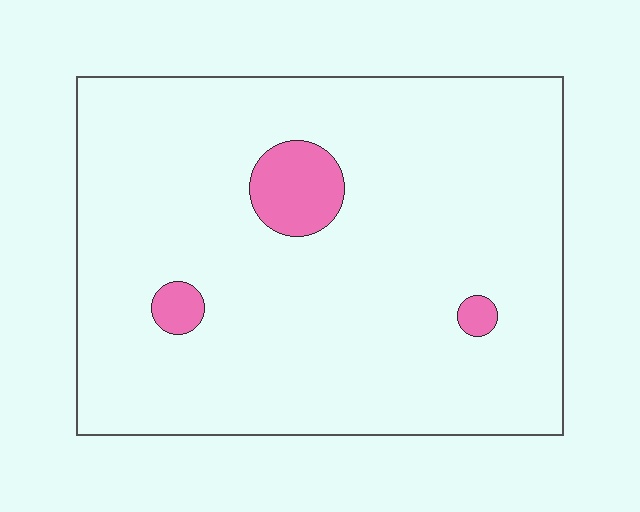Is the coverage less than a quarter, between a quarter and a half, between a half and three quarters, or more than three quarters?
Less than a quarter.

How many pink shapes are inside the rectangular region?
3.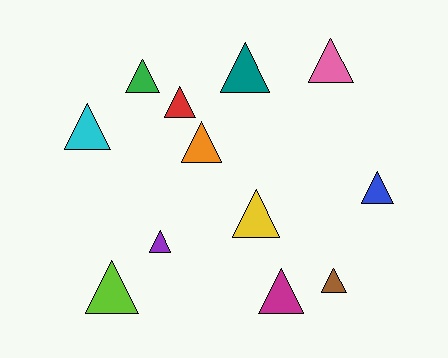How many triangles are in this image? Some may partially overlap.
There are 12 triangles.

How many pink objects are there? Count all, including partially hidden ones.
There is 1 pink object.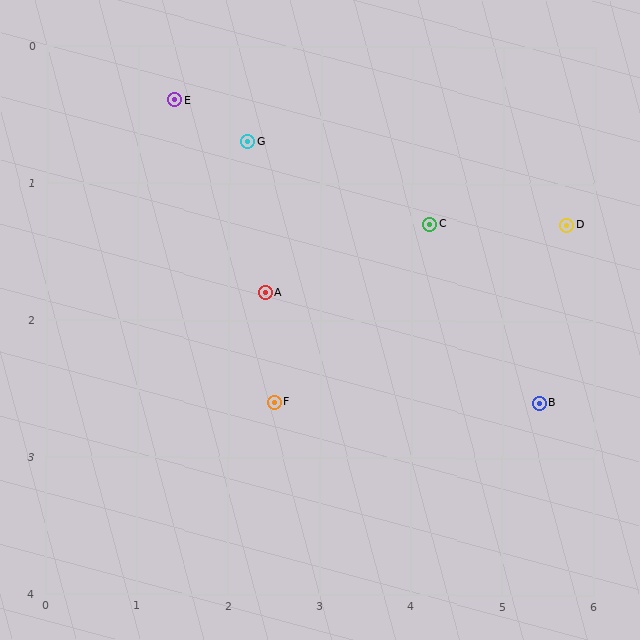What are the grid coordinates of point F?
Point F is at approximately (2.5, 2.6).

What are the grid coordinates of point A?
Point A is at approximately (2.4, 1.8).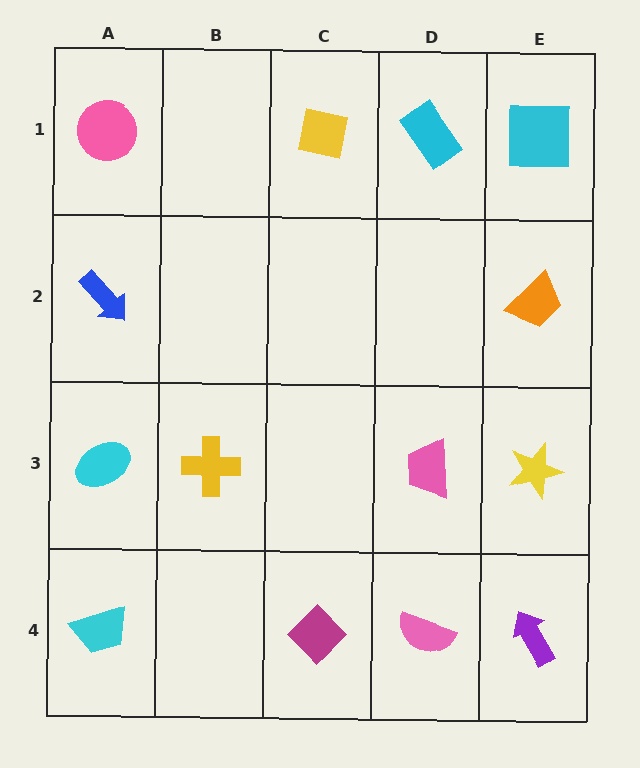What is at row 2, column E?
An orange trapezoid.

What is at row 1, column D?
A cyan rectangle.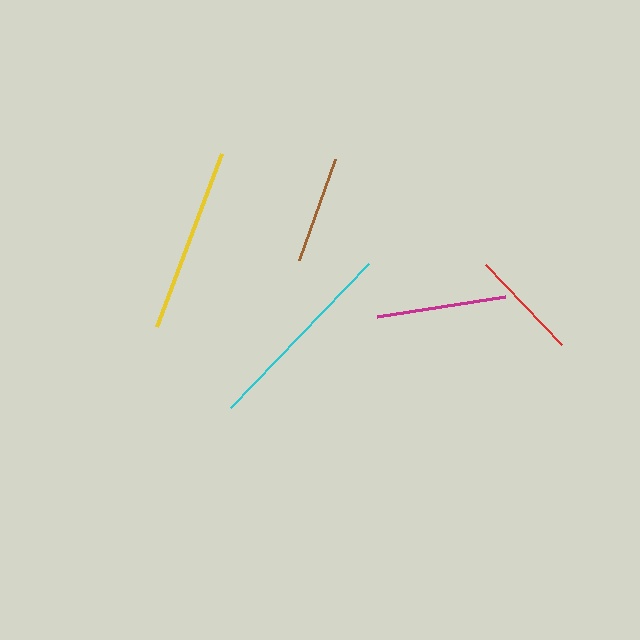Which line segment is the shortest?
The brown line is the shortest at approximately 107 pixels.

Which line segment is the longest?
The cyan line is the longest at approximately 199 pixels.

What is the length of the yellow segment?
The yellow segment is approximately 185 pixels long.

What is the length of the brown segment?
The brown segment is approximately 107 pixels long.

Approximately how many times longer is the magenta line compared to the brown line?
The magenta line is approximately 1.2 times the length of the brown line.